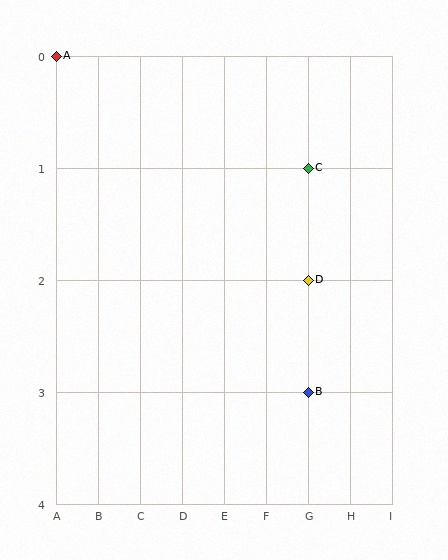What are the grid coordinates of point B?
Point B is at grid coordinates (G, 3).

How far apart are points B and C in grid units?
Points B and C are 2 rows apart.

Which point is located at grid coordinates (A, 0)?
Point A is at (A, 0).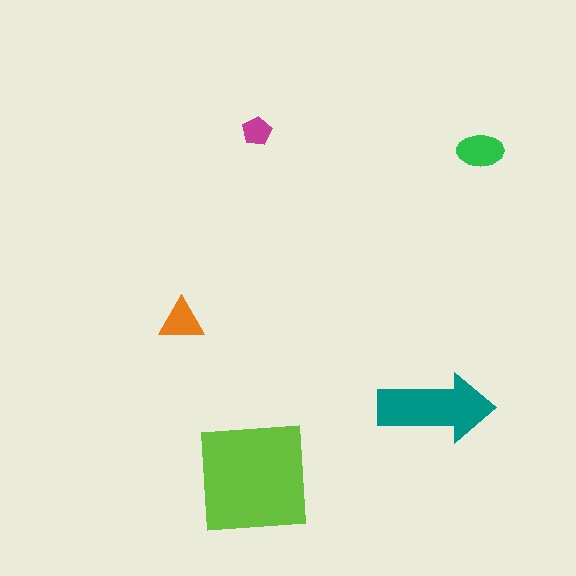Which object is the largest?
The lime square.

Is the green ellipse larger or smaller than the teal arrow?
Smaller.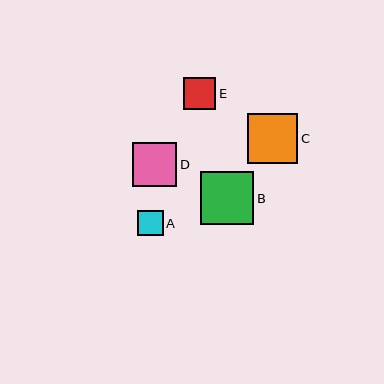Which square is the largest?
Square B is the largest with a size of approximately 53 pixels.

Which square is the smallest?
Square A is the smallest with a size of approximately 25 pixels.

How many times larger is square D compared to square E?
Square D is approximately 1.4 times the size of square E.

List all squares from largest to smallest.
From largest to smallest: B, C, D, E, A.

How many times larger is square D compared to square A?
Square D is approximately 1.8 times the size of square A.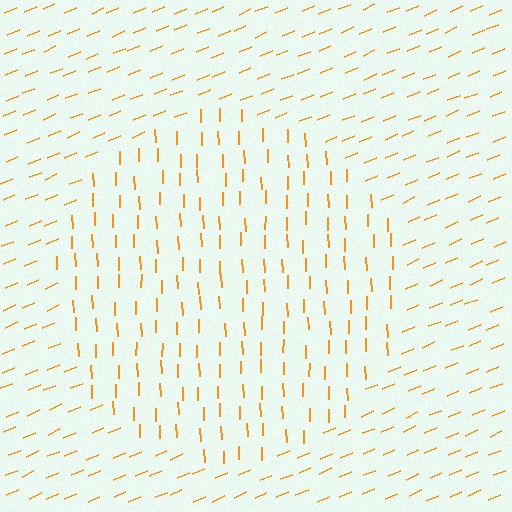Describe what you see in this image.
The image is filled with small orange line segments. A circle region in the image has lines oriented differently from the surrounding lines, creating a visible texture boundary.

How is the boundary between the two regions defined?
The boundary is defined purely by a change in line orientation (approximately 69 degrees difference). All lines are the same color and thickness.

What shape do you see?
I see a circle.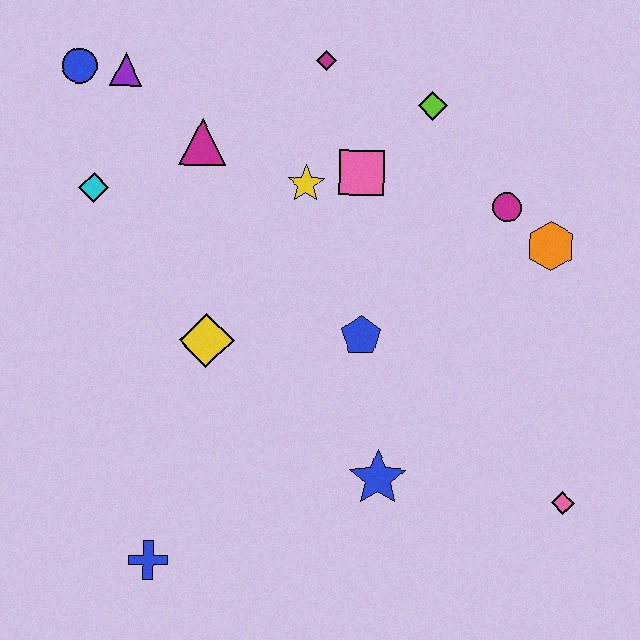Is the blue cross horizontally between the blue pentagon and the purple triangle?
Yes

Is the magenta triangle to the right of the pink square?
No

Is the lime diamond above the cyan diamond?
Yes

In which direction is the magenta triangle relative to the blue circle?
The magenta triangle is to the right of the blue circle.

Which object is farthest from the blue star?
The blue circle is farthest from the blue star.